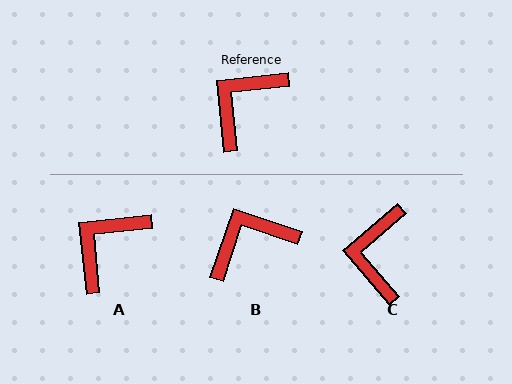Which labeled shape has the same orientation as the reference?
A.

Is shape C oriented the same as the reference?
No, it is off by about 35 degrees.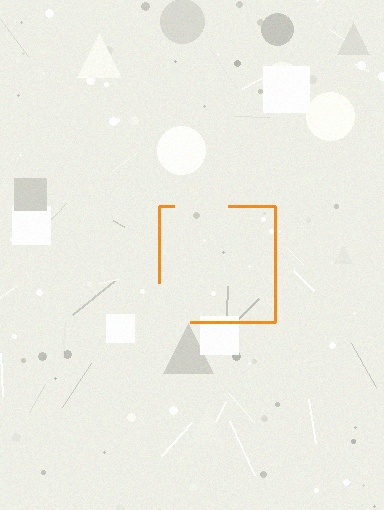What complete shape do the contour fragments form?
The contour fragments form a square.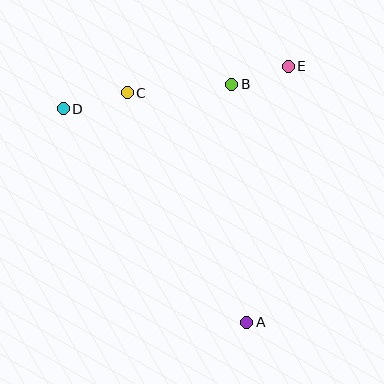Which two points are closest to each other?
Points B and E are closest to each other.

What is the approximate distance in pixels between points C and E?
The distance between C and E is approximately 163 pixels.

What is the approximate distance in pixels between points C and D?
The distance between C and D is approximately 66 pixels.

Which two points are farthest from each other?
Points A and D are farthest from each other.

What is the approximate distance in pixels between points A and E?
The distance between A and E is approximately 259 pixels.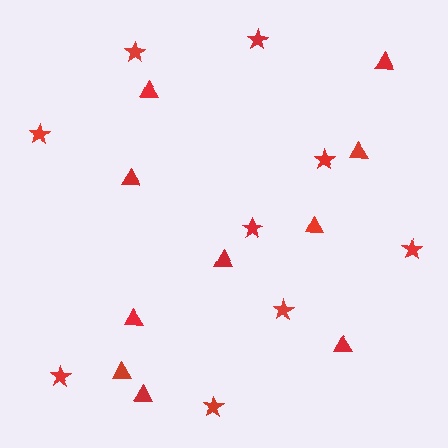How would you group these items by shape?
There are 2 groups: one group of stars (9) and one group of triangles (10).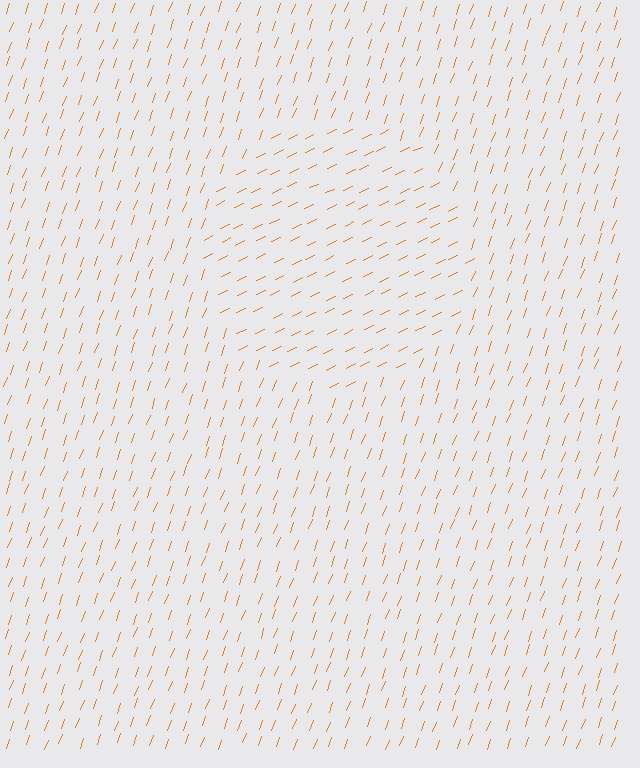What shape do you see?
I see a circle.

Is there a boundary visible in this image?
Yes, there is a texture boundary formed by a change in line orientation.